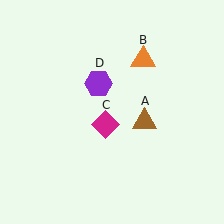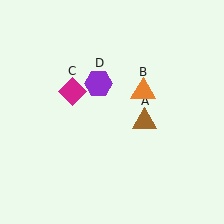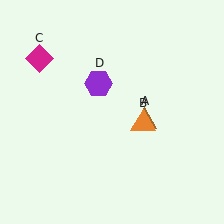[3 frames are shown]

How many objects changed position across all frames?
2 objects changed position: orange triangle (object B), magenta diamond (object C).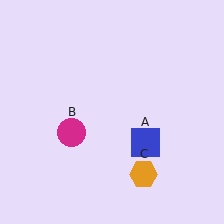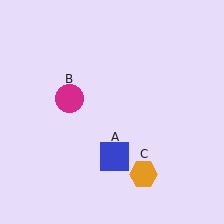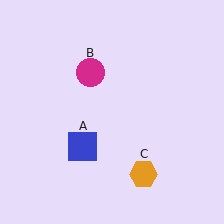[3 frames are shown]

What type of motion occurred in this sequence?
The blue square (object A), magenta circle (object B) rotated clockwise around the center of the scene.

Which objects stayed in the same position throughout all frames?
Orange hexagon (object C) remained stationary.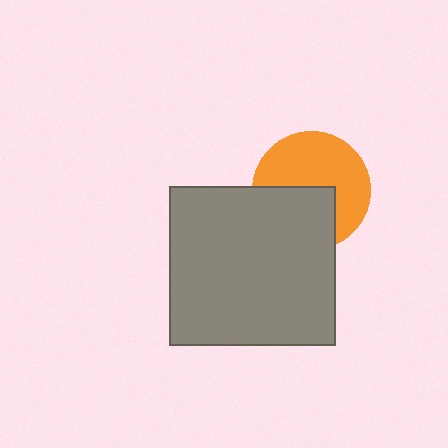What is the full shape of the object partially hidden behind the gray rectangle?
The partially hidden object is an orange circle.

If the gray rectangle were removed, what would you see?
You would see the complete orange circle.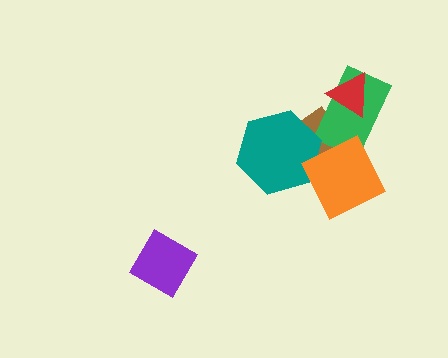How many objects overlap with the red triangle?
1 object overlaps with the red triangle.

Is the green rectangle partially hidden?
Yes, it is partially covered by another shape.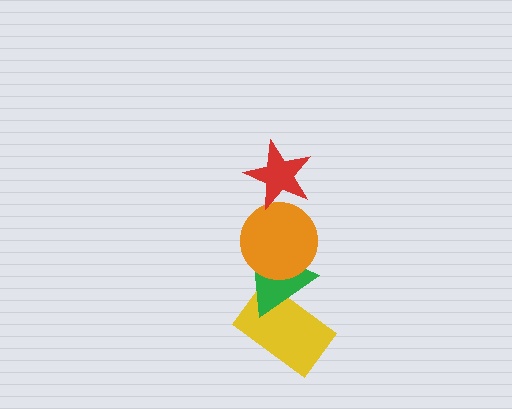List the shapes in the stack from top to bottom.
From top to bottom: the red star, the orange circle, the green triangle, the yellow rectangle.